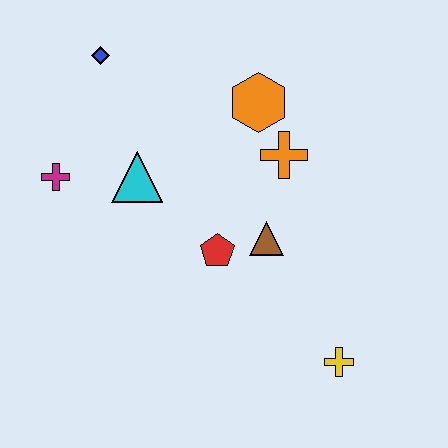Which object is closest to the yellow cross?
The brown triangle is closest to the yellow cross.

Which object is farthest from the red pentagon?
The blue diamond is farthest from the red pentagon.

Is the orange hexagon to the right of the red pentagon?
Yes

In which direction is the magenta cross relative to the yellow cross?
The magenta cross is to the left of the yellow cross.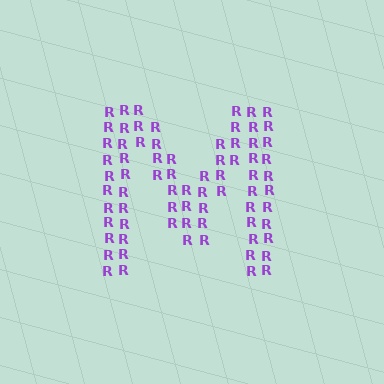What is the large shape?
The large shape is the letter M.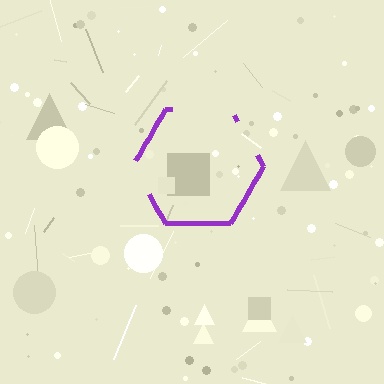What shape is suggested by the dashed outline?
The dashed outline suggests a hexagon.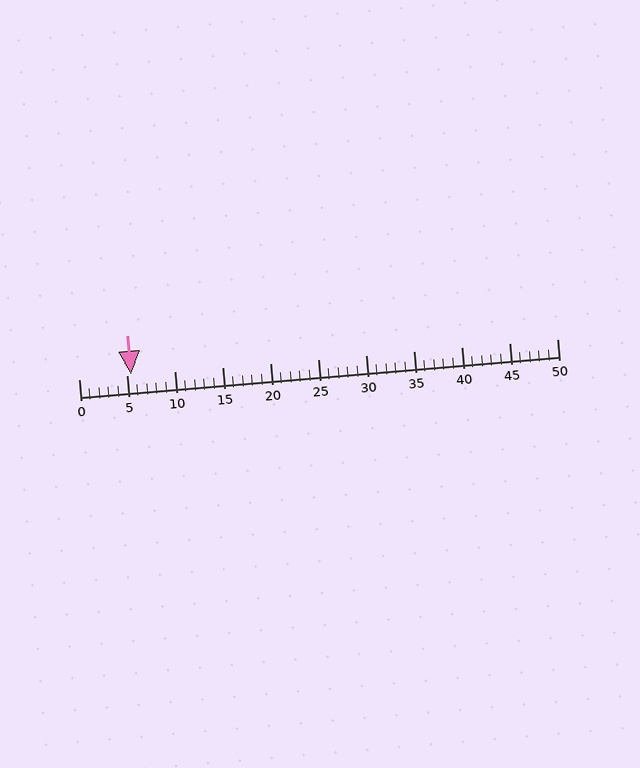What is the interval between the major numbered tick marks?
The major tick marks are spaced 5 units apart.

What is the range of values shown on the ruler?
The ruler shows values from 0 to 50.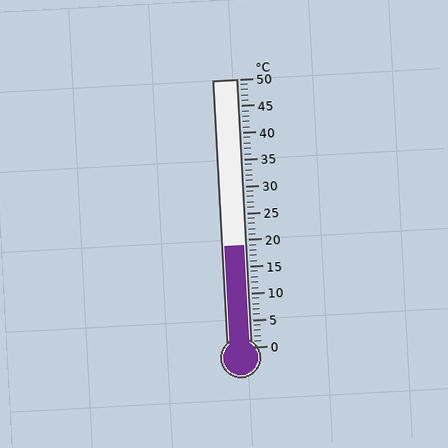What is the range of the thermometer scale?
The thermometer scale ranges from 0°C to 50°C.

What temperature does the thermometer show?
The thermometer shows approximately 19°C.